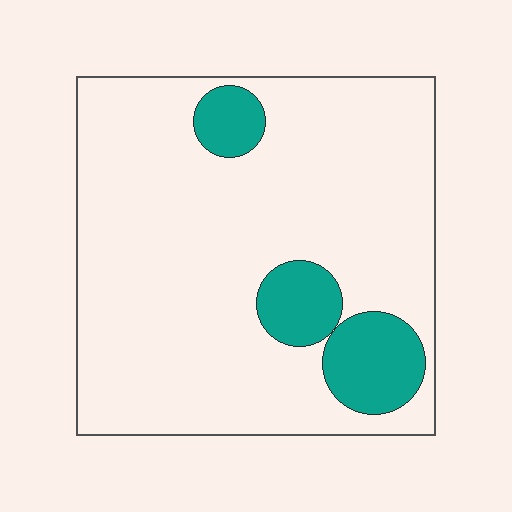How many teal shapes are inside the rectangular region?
3.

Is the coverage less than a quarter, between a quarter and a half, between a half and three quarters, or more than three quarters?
Less than a quarter.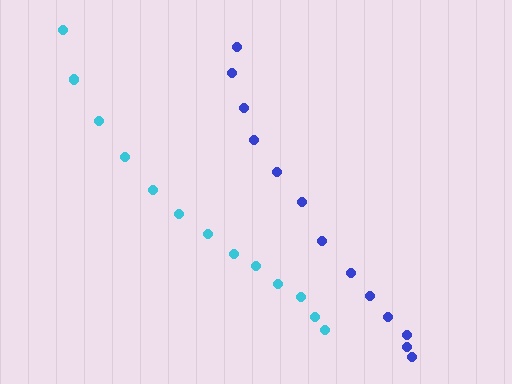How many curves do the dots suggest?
There are 2 distinct paths.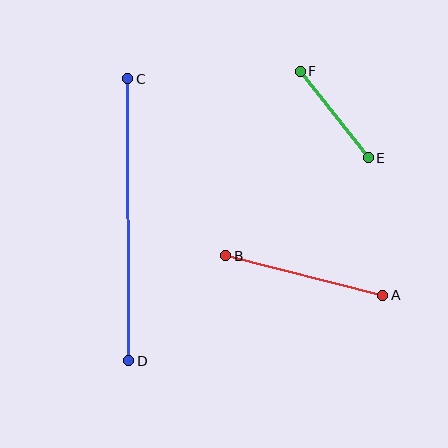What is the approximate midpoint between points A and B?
The midpoint is at approximately (304, 275) pixels.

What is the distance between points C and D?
The distance is approximately 282 pixels.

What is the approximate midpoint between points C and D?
The midpoint is at approximately (128, 220) pixels.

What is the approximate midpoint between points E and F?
The midpoint is at approximately (334, 114) pixels.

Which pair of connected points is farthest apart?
Points C and D are farthest apart.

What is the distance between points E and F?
The distance is approximately 110 pixels.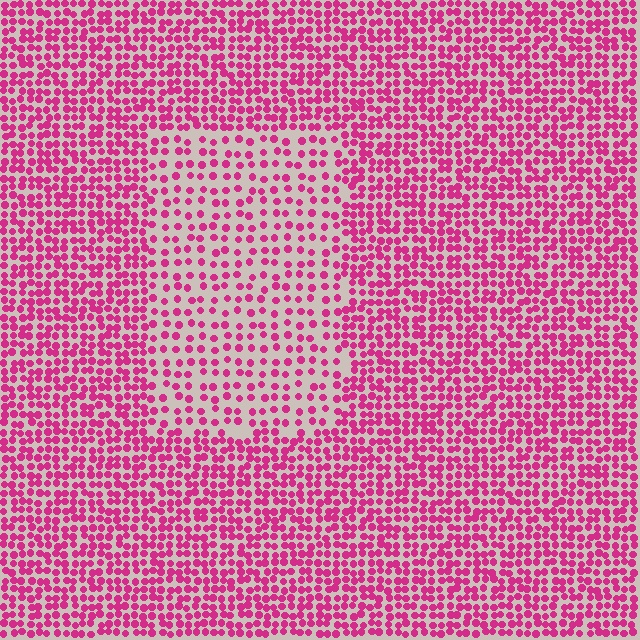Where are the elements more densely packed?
The elements are more densely packed outside the rectangle boundary.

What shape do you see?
I see a rectangle.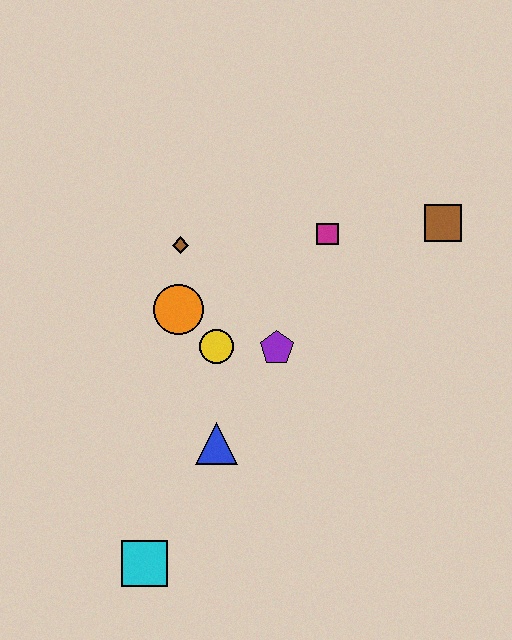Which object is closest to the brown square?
The magenta square is closest to the brown square.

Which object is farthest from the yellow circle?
The brown square is farthest from the yellow circle.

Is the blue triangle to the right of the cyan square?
Yes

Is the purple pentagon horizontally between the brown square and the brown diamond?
Yes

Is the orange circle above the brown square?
No